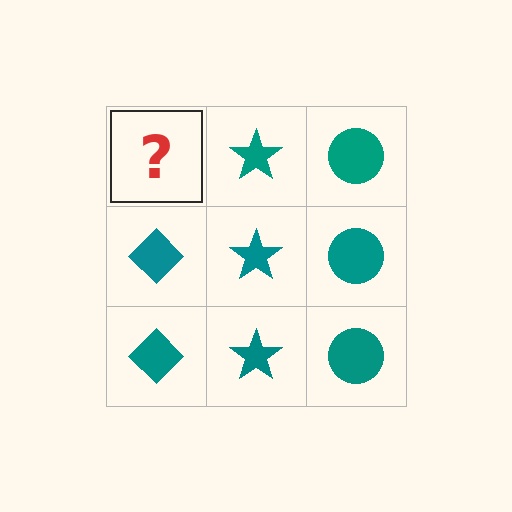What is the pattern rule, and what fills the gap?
The rule is that each column has a consistent shape. The gap should be filled with a teal diamond.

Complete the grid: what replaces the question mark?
The question mark should be replaced with a teal diamond.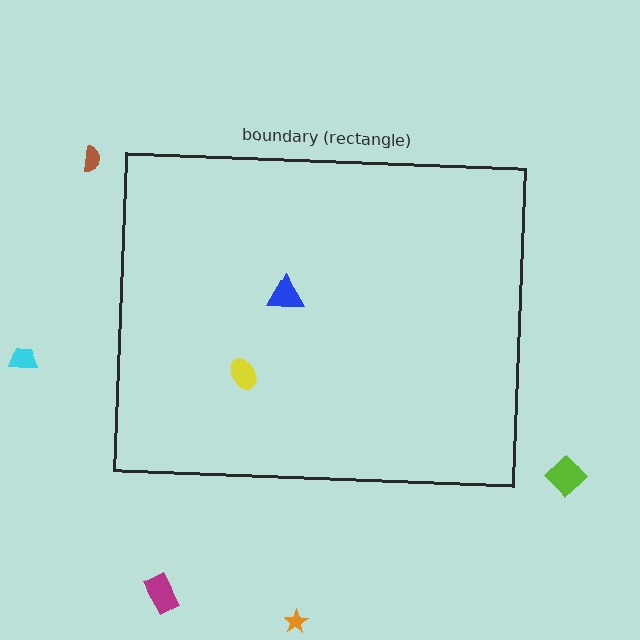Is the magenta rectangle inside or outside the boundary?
Outside.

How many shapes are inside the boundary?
2 inside, 5 outside.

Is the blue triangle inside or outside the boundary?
Inside.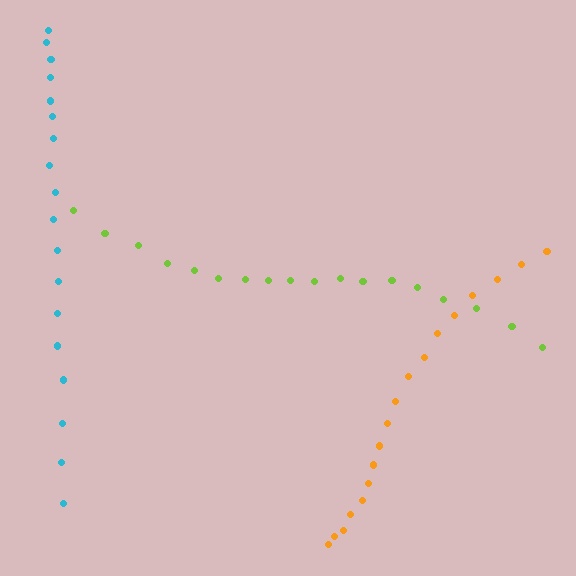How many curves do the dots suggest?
There are 3 distinct paths.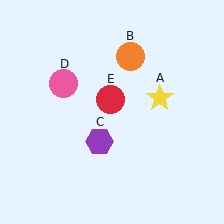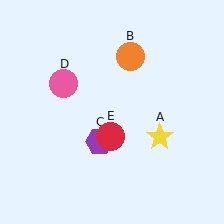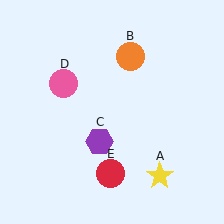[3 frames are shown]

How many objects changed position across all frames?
2 objects changed position: yellow star (object A), red circle (object E).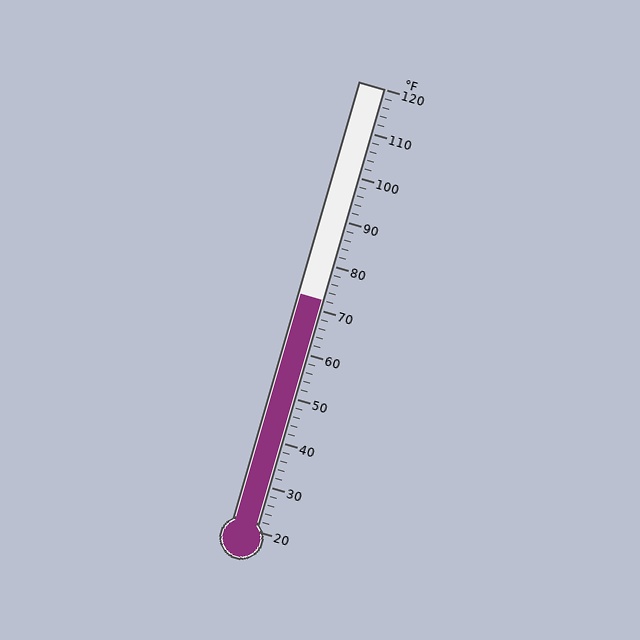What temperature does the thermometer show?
The thermometer shows approximately 72°F.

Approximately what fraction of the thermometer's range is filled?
The thermometer is filled to approximately 50% of its range.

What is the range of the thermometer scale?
The thermometer scale ranges from 20°F to 120°F.